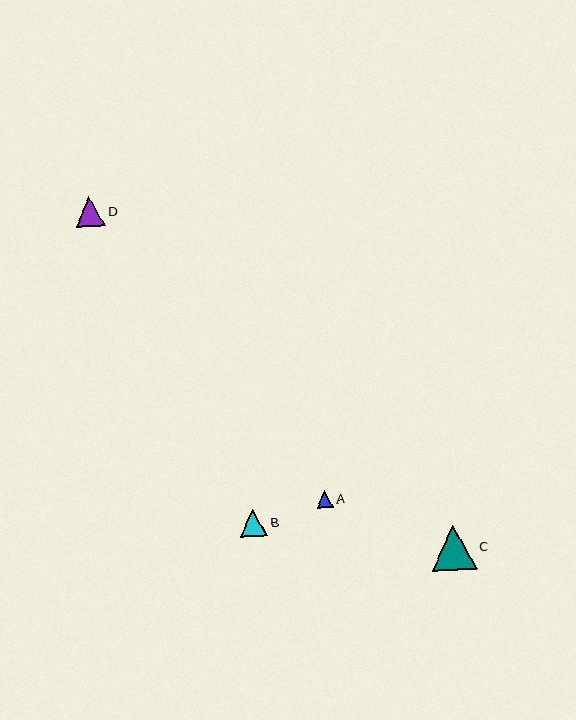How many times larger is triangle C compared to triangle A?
Triangle C is approximately 2.7 times the size of triangle A.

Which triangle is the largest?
Triangle C is the largest with a size of approximately 45 pixels.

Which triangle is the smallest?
Triangle A is the smallest with a size of approximately 16 pixels.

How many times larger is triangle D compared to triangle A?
Triangle D is approximately 1.8 times the size of triangle A.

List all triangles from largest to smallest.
From largest to smallest: C, D, B, A.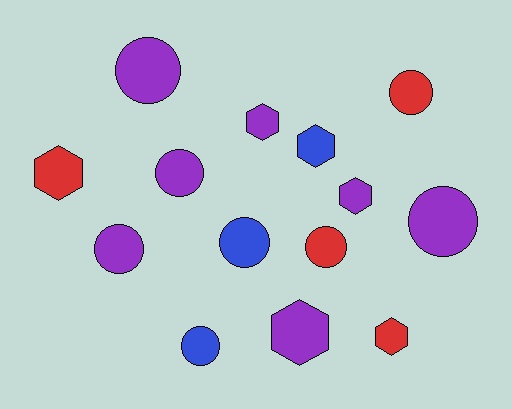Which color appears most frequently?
Purple, with 7 objects.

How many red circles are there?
There are 2 red circles.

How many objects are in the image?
There are 14 objects.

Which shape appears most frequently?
Circle, with 8 objects.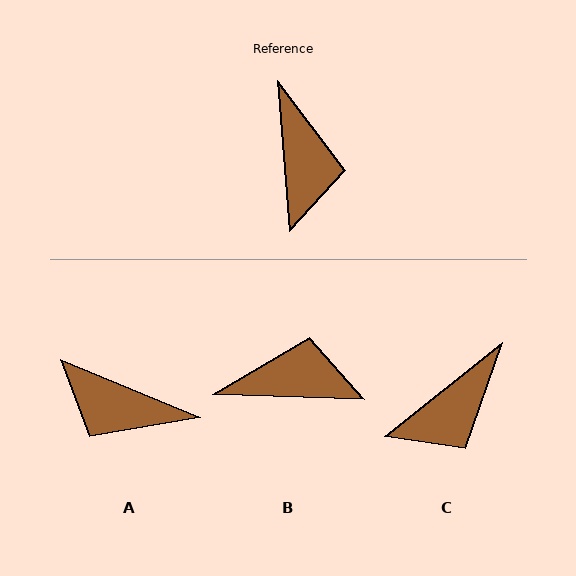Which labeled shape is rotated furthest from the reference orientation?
A, about 117 degrees away.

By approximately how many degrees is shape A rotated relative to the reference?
Approximately 117 degrees clockwise.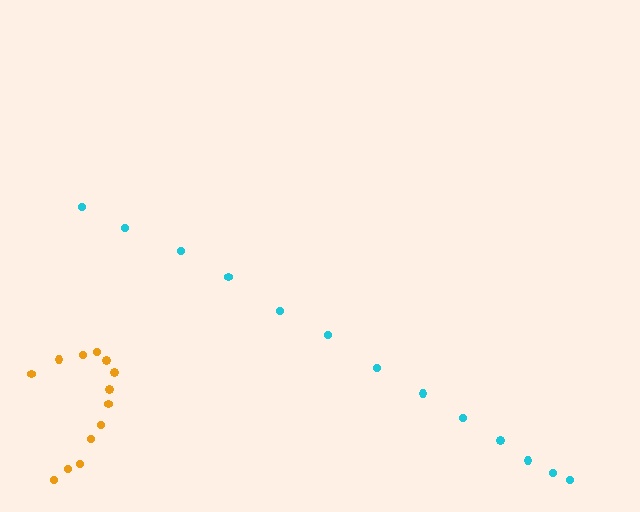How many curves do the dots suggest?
There are 2 distinct paths.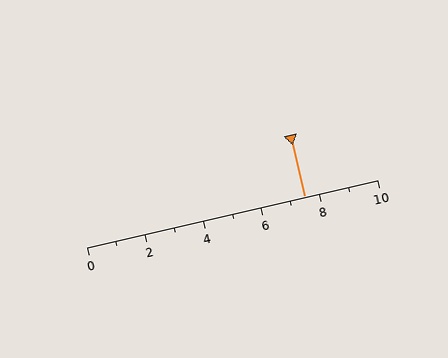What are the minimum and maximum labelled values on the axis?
The axis runs from 0 to 10.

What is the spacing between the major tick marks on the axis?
The major ticks are spaced 2 apart.